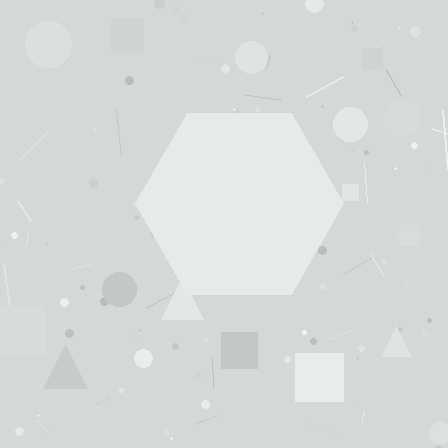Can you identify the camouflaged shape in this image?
The camouflaged shape is a hexagon.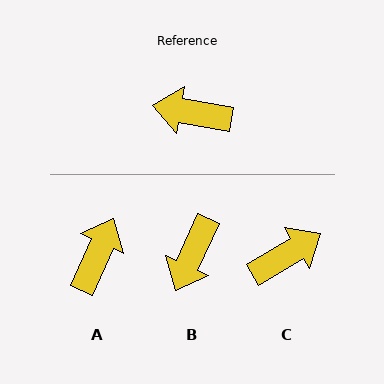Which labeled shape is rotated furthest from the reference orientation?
C, about 139 degrees away.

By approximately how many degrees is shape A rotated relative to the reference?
Approximately 104 degrees clockwise.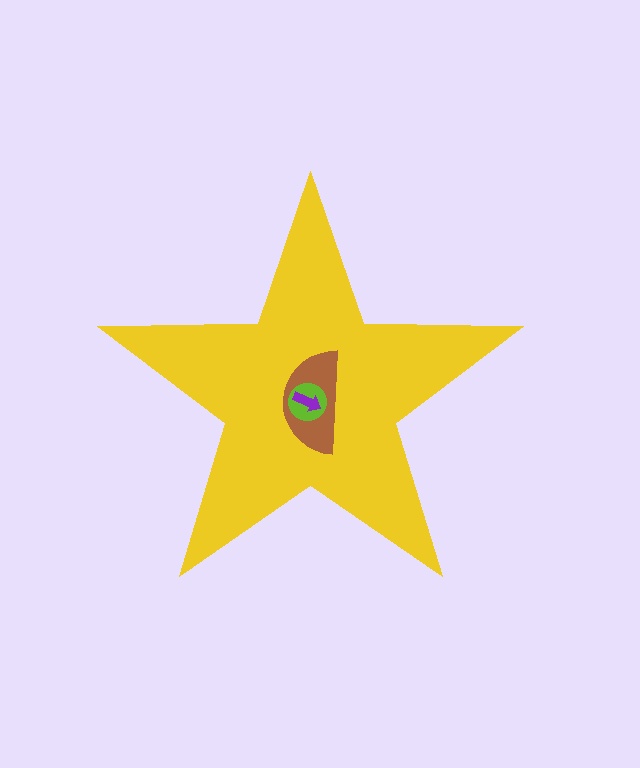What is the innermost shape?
The purple arrow.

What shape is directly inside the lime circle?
The purple arrow.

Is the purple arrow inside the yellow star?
Yes.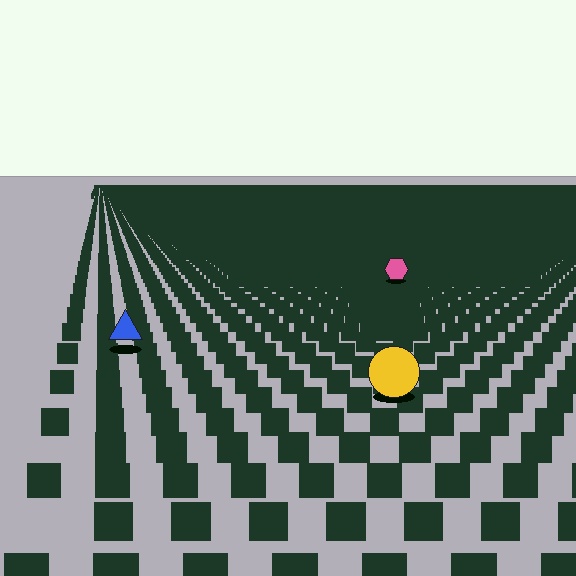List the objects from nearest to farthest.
From nearest to farthest: the yellow circle, the blue triangle, the pink hexagon.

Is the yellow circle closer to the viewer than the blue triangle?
Yes. The yellow circle is closer — you can tell from the texture gradient: the ground texture is coarser near it.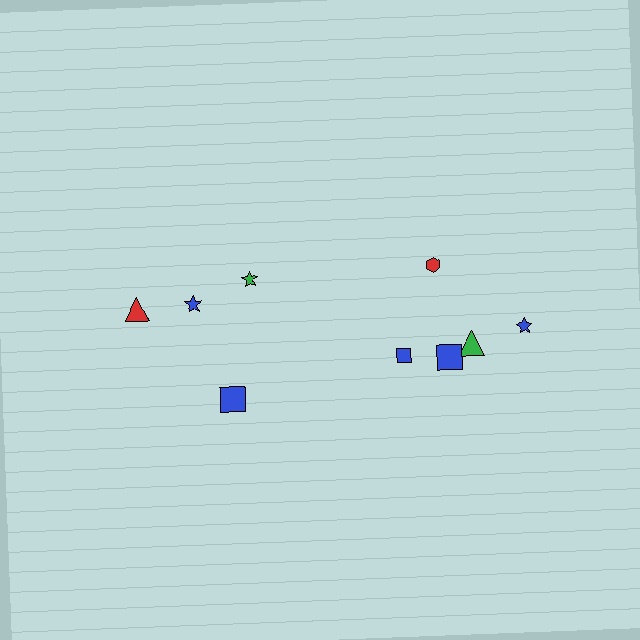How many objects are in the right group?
There are 6 objects.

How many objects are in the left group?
There are 4 objects.